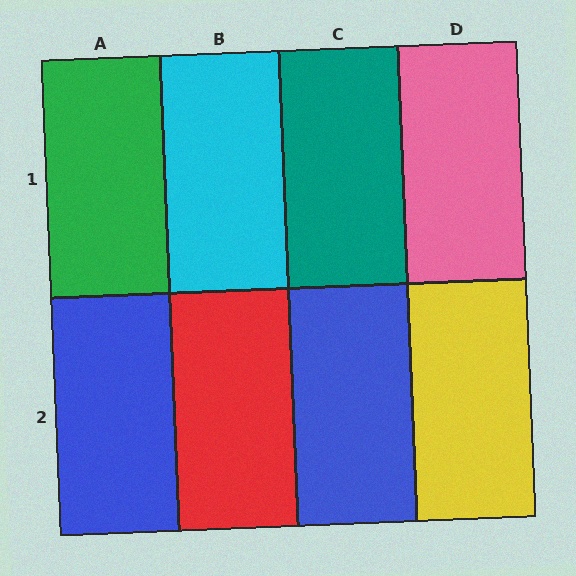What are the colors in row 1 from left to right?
Green, cyan, teal, pink.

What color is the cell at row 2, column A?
Blue.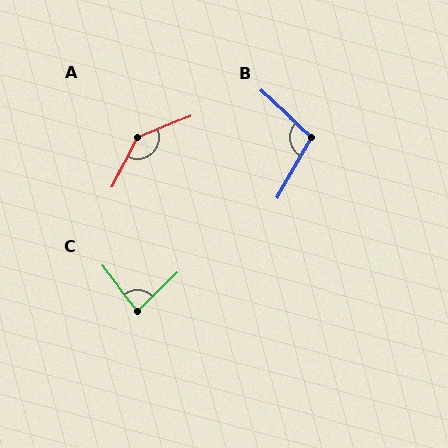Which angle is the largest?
A, at approximately 139 degrees.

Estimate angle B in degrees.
Approximately 103 degrees.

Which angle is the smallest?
C, at approximately 83 degrees.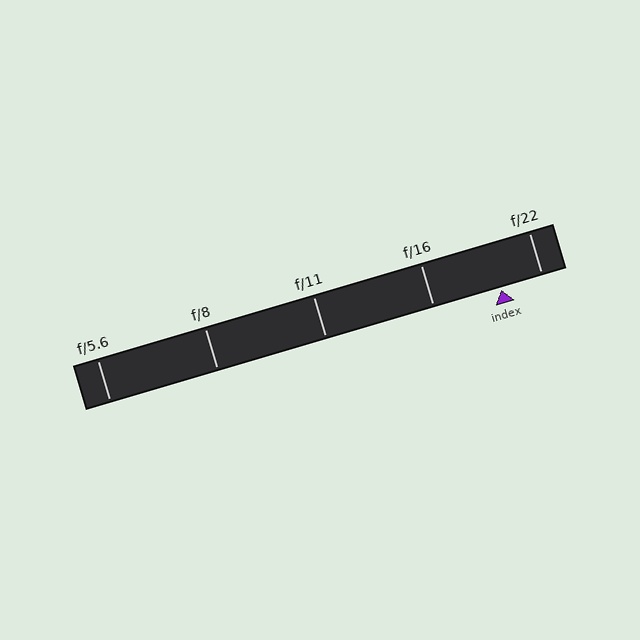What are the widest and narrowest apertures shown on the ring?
The widest aperture shown is f/5.6 and the narrowest is f/22.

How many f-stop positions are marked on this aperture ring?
There are 5 f-stop positions marked.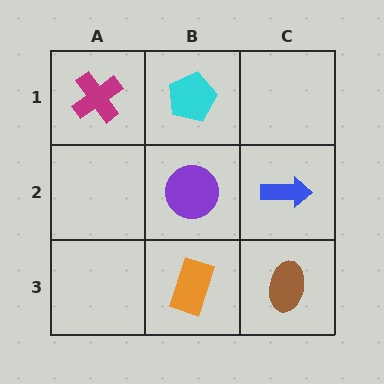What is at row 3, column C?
A brown ellipse.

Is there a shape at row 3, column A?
No, that cell is empty.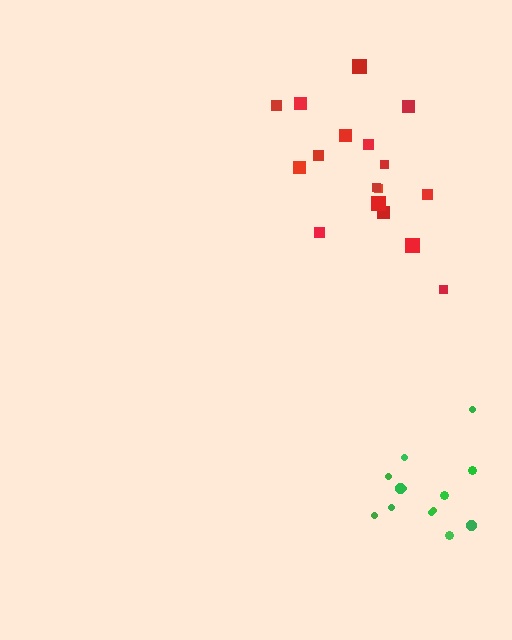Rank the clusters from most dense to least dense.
green, red.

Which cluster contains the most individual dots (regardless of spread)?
Red (17).